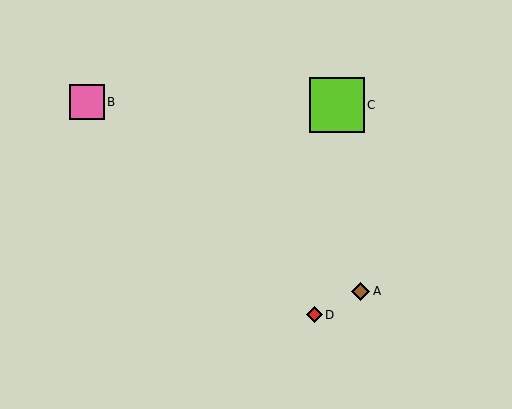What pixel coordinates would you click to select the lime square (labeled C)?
Click at (337, 105) to select the lime square C.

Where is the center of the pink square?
The center of the pink square is at (87, 102).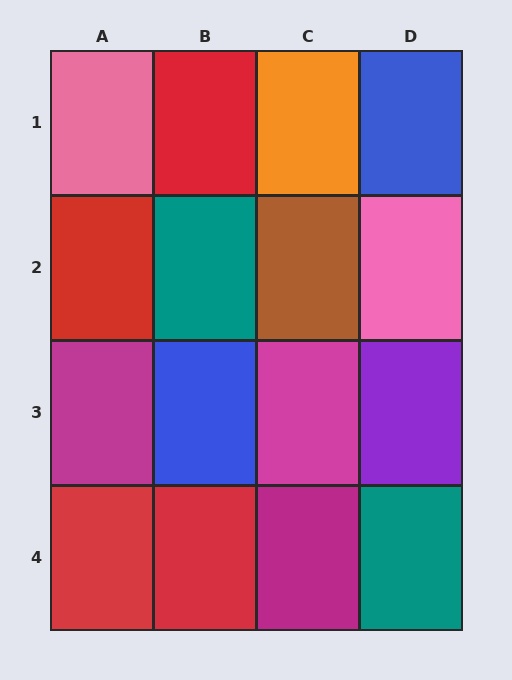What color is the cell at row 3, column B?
Blue.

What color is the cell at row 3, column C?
Magenta.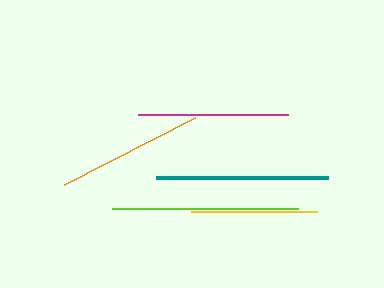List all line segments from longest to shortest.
From longest to shortest: lime, teal, magenta, orange, yellow.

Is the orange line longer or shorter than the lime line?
The lime line is longer than the orange line.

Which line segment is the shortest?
The yellow line is the shortest at approximately 126 pixels.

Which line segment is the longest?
The lime line is the longest at approximately 186 pixels.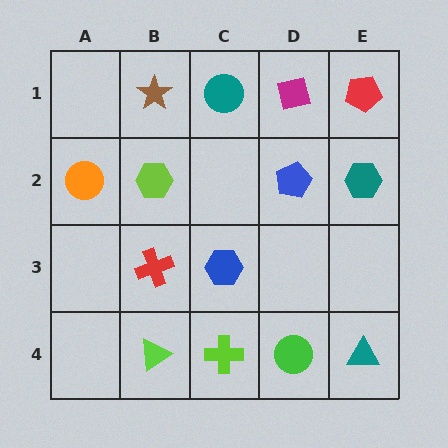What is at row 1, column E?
A red pentagon.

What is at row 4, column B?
A lime triangle.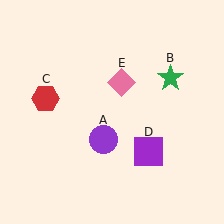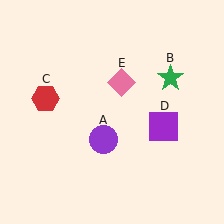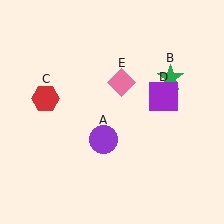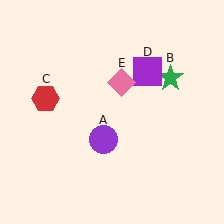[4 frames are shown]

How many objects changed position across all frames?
1 object changed position: purple square (object D).